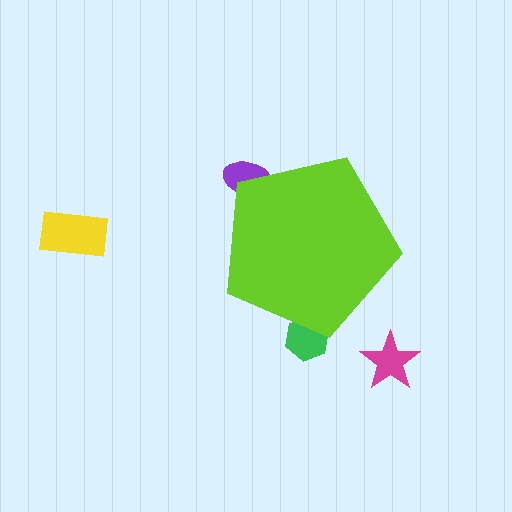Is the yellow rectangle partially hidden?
No, the yellow rectangle is fully visible.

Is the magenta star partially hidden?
No, the magenta star is fully visible.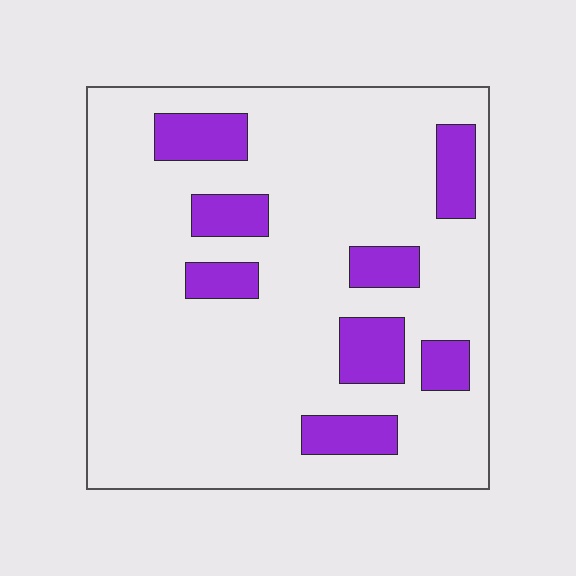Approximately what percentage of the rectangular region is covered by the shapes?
Approximately 15%.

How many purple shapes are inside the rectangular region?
8.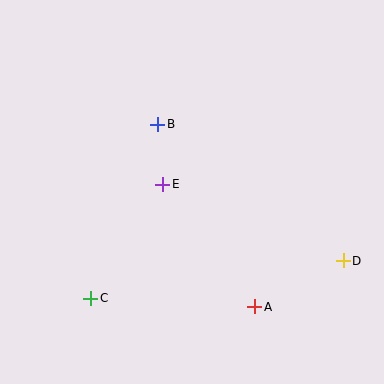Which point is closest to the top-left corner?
Point B is closest to the top-left corner.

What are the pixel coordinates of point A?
Point A is at (255, 307).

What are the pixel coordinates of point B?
Point B is at (158, 124).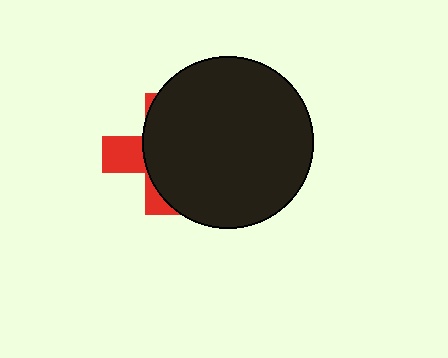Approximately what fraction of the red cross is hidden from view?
Roughly 69% of the red cross is hidden behind the black circle.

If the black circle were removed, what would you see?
You would see the complete red cross.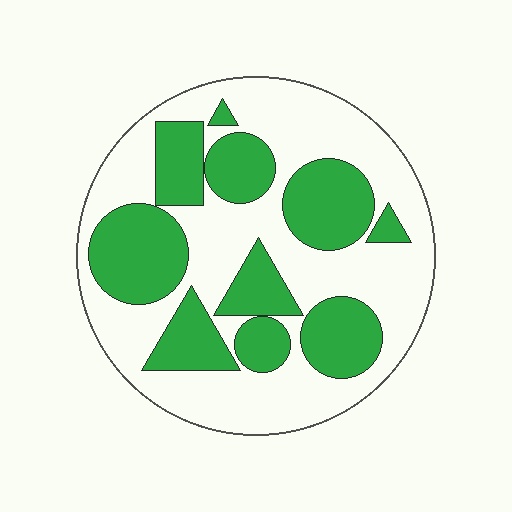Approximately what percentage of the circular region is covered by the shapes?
Approximately 40%.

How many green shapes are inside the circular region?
10.